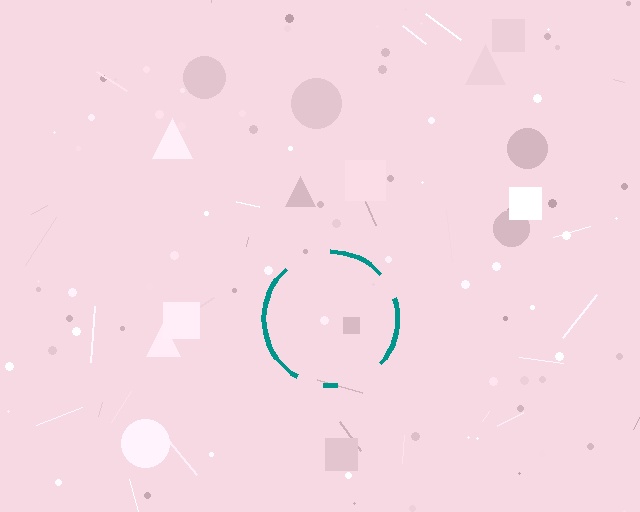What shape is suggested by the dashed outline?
The dashed outline suggests a circle.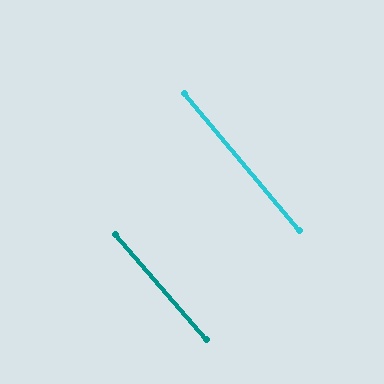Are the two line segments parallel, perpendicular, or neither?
Parallel — their directions differ by only 0.9°.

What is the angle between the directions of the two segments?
Approximately 1 degree.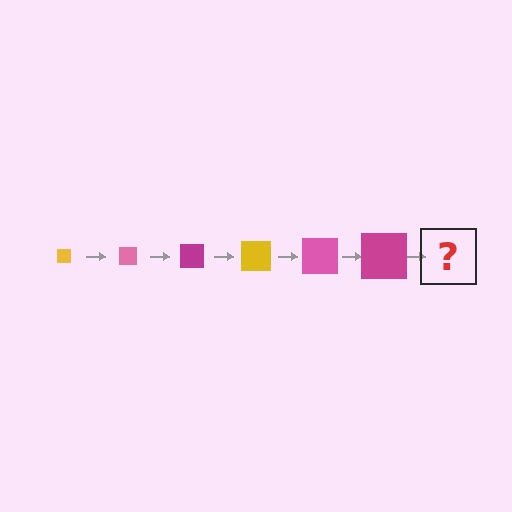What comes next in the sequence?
The next element should be a yellow square, larger than the previous one.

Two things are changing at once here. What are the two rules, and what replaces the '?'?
The two rules are that the square grows larger each step and the color cycles through yellow, pink, and magenta. The '?' should be a yellow square, larger than the previous one.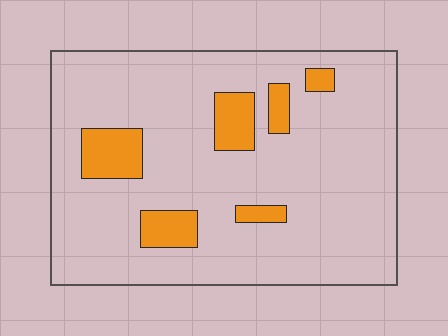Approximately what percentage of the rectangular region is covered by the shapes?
Approximately 15%.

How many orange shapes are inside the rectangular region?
6.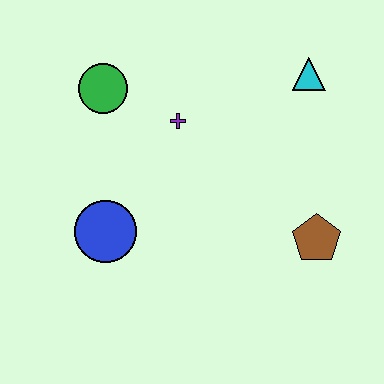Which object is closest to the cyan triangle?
The purple cross is closest to the cyan triangle.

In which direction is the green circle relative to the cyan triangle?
The green circle is to the left of the cyan triangle.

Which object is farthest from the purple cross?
The brown pentagon is farthest from the purple cross.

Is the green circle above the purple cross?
Yes